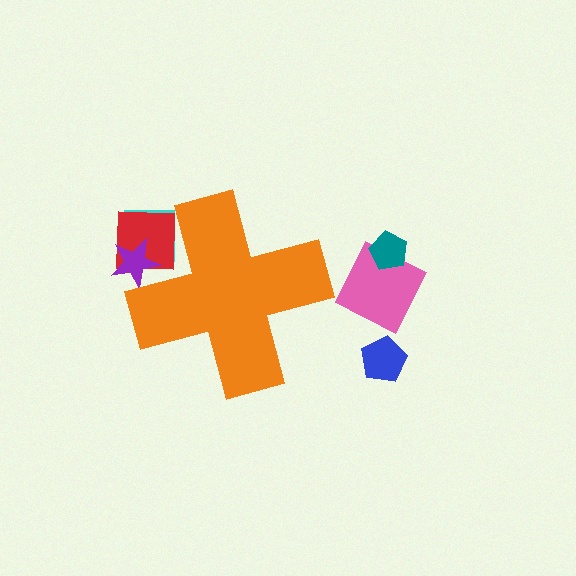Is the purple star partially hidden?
Yes, the purple star is partially hidden behind the orange cross.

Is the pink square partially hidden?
No, the pink square is fully visible.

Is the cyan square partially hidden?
Yes, the cyan square is partially hidden behind the orange cross.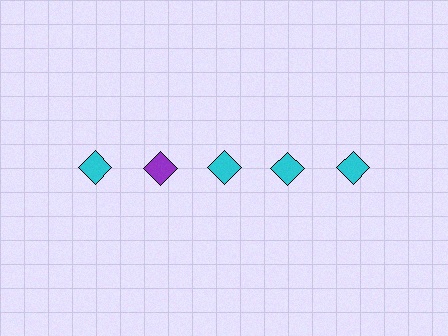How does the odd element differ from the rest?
It has a different color: purple instead of cyan.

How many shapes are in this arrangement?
There are 5 shapes arranged in a grid pattern.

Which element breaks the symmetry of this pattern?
The purple diamond in the top row, second from left column breaks the symmetry. All other shapes are cyan diamonds.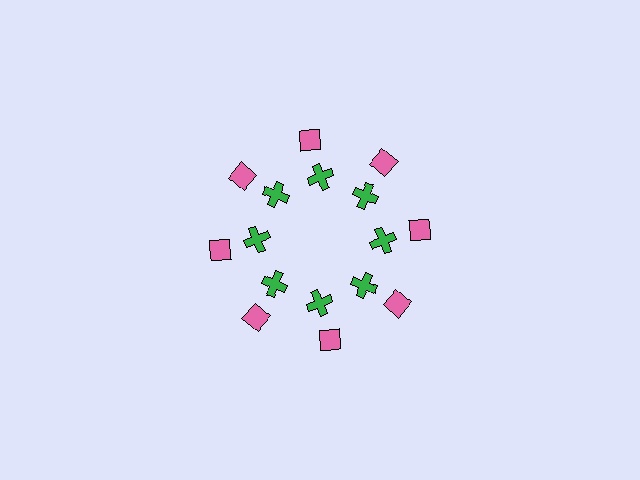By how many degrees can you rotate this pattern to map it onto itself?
The pattern maps onto itself every 45 degrees of rotation.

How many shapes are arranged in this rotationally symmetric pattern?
There are 16 shapes, arranged in 8 groups of 2.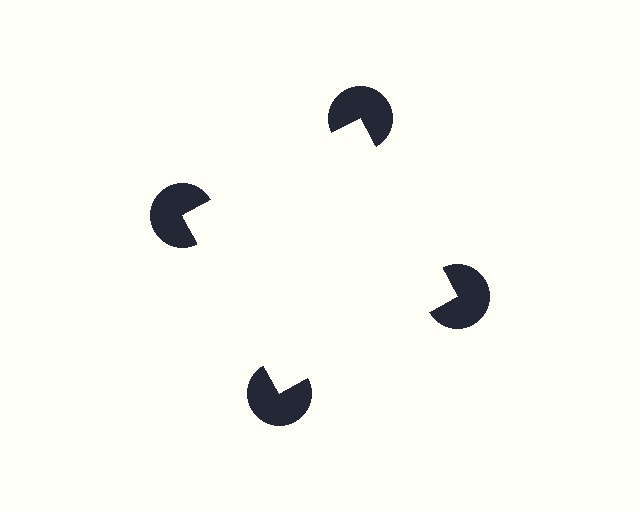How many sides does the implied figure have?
4 sides.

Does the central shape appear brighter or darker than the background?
It typically appears slightly brighter than the background, even though no actual brightness change is drawn.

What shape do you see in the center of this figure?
An illusory square — its edges are inferred from the aligned wedge cuts in the pac-man discs, not physically drawn.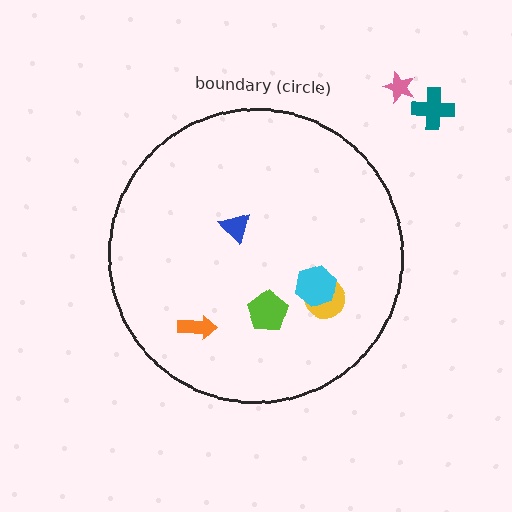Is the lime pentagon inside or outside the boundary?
Inside.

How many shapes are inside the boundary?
5 inside, 2 outside.